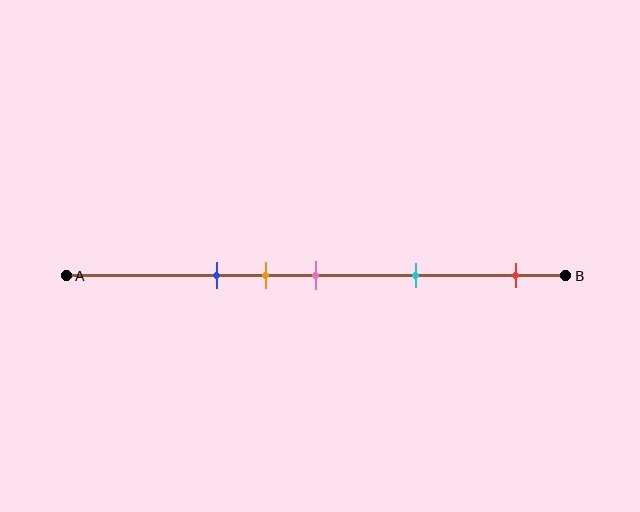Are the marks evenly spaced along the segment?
No, the marks are not evenly spaced.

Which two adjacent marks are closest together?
The orange and pink marks are the closest adjacent pair.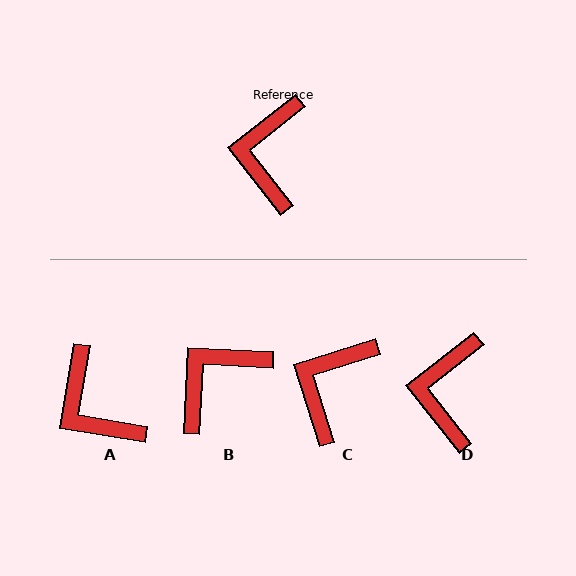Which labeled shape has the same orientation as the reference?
D.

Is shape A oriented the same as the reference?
No, it is off by about 43 degrees.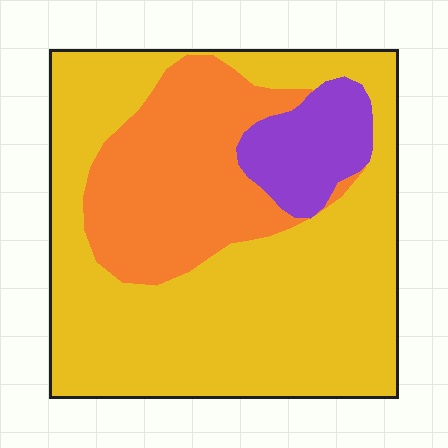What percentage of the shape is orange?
Orange covers 26% of the shape.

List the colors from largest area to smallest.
From largest to smallest: yellow, orange, purple.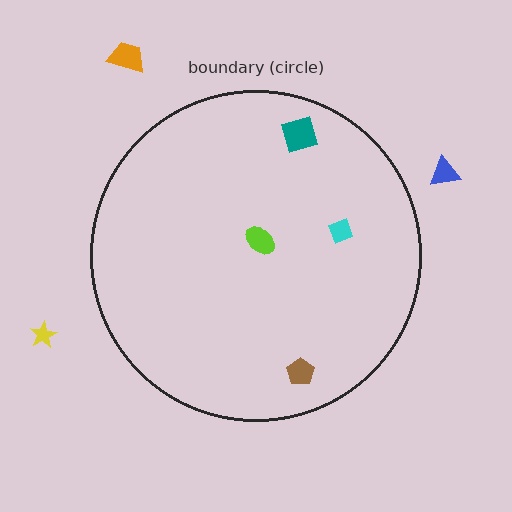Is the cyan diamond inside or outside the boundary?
Inside.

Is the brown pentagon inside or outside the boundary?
Inside.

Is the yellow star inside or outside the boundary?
Outside.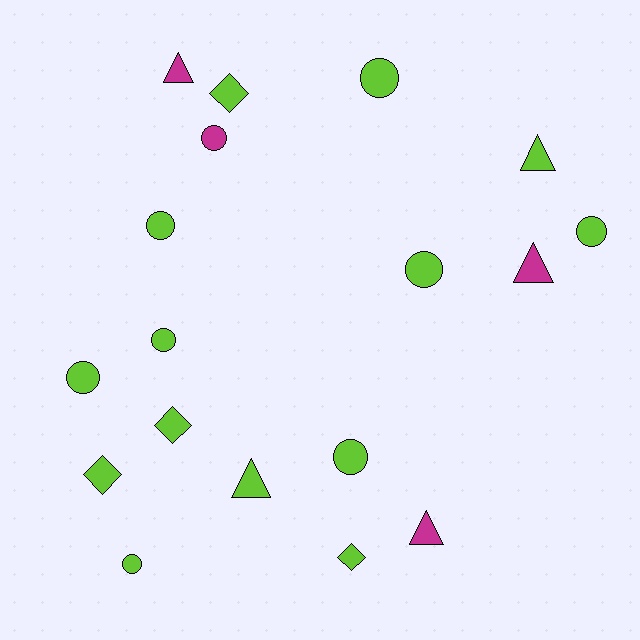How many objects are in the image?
There are 18 objects.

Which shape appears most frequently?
Circle, with 9 objects.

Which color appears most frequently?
Lime, with 14 objects.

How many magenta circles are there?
There is 1 magenta circle.